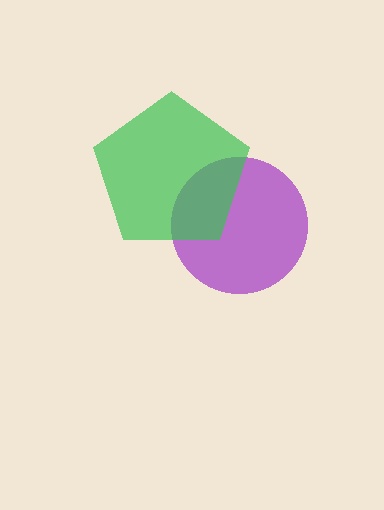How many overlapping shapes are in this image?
There are 2 overlapping shapes in the image.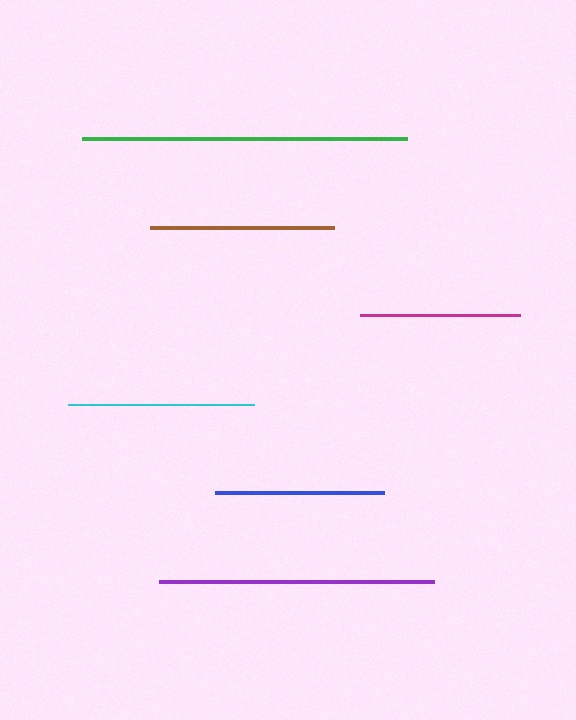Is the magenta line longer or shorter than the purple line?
The purple line is longer than the magenta line.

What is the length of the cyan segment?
The cyan segment is approximately 186 pixels long.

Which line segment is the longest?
The green line is the longest at approximately 325 pixels.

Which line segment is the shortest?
The magenta line is the shortest at approximately 161 pixels.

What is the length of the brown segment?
The brown segment is approximately 184 pixels long.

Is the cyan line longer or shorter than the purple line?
The purple line is longer than the cyan line.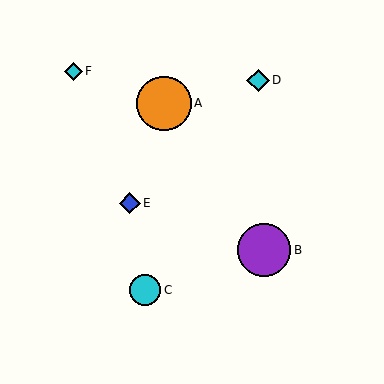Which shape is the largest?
The orange circle (labeled A) is the largest.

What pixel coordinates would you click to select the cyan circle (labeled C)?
Click at (145, 290) to select the cyan circle C.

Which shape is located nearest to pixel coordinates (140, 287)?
The cyan circle (labeled C) at (145, 290) is nearest to that location.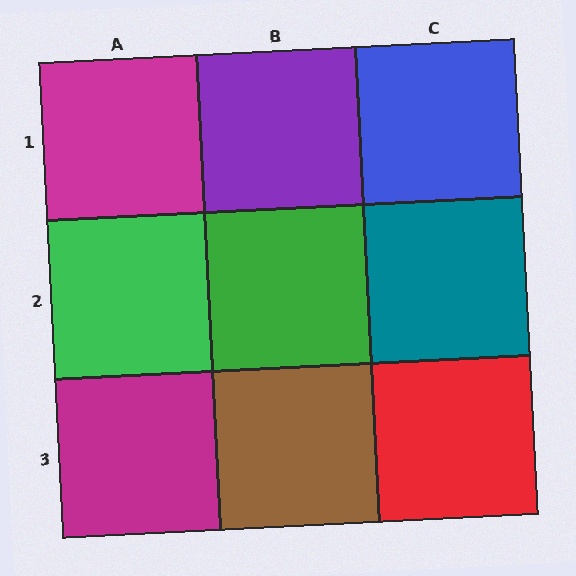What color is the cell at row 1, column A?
Magenta.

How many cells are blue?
1 cell is blue.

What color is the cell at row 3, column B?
Brown.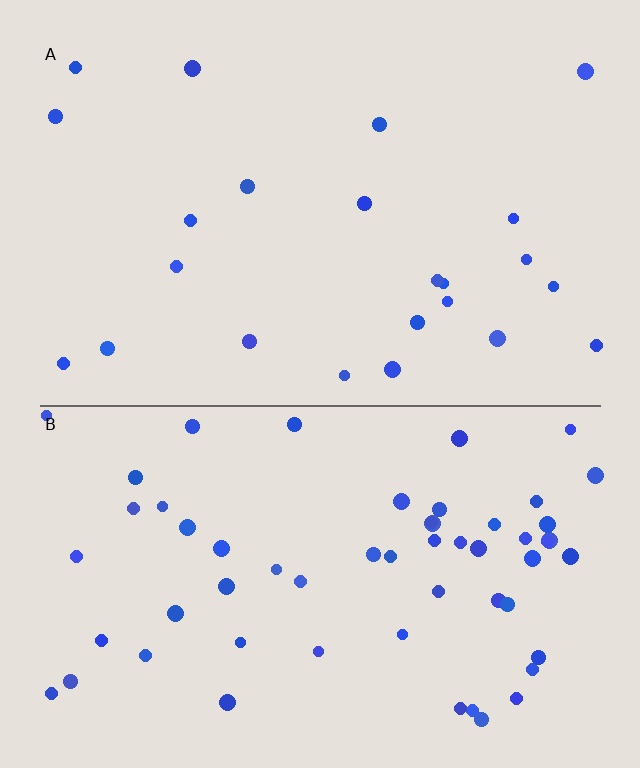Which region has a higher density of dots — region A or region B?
B (the bottom).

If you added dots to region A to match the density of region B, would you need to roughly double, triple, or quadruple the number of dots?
Approximately double.